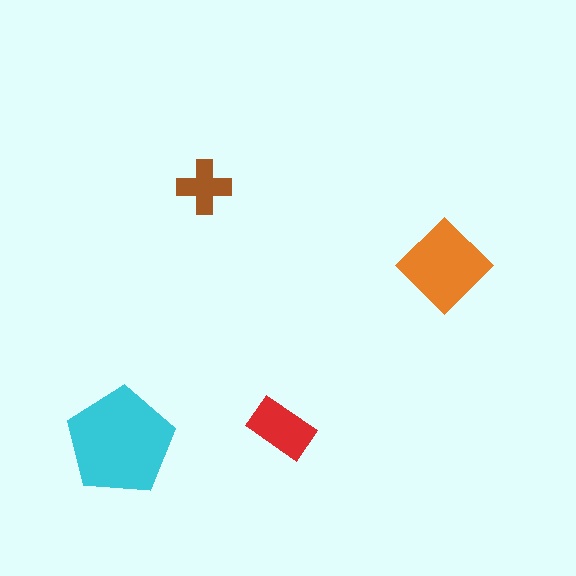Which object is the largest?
The cyan pentagon.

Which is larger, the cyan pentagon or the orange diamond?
The cyan pentagon.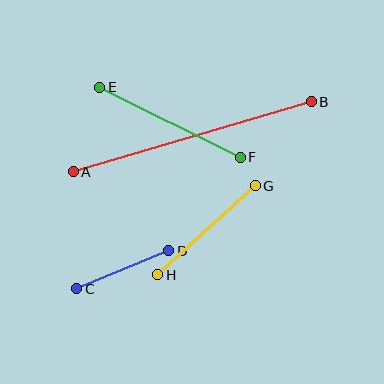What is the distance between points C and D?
The distance is approximately 100 pixels.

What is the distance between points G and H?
The distance is approximately 132 pixels.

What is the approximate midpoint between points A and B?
The midpoint is at approximately (192, 137) pixels.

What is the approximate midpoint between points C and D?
The midpoint is at approximately (123, 270) pixels.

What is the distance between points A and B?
The distance is approximately 248 pixels.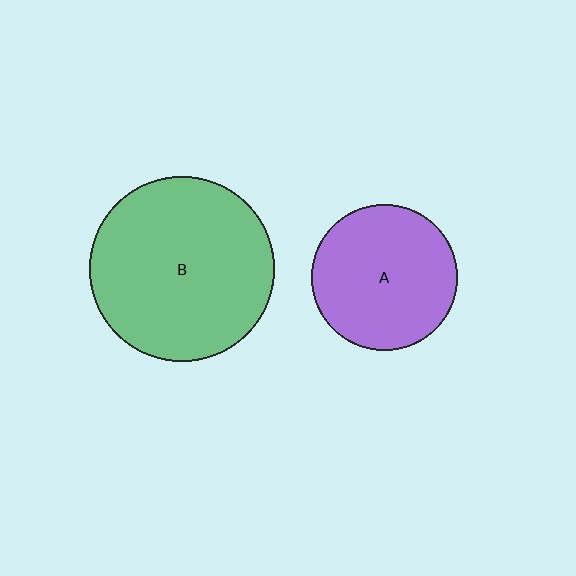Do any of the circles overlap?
No, none of the circles overlap.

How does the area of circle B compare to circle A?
Approximately 1.6 times.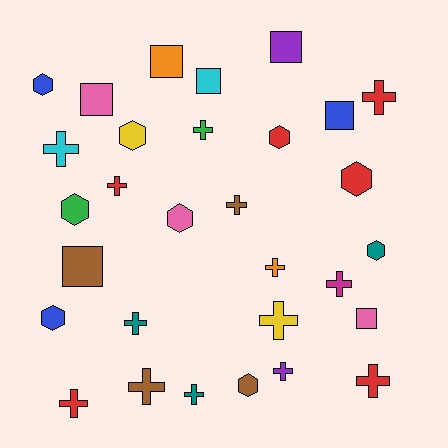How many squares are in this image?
There are 7 squares.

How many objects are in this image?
There are 30 objects.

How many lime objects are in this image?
There are no lime objects.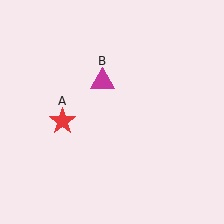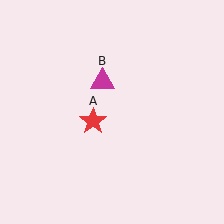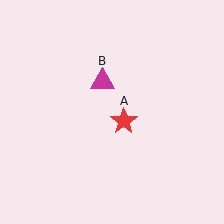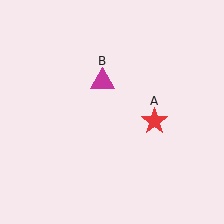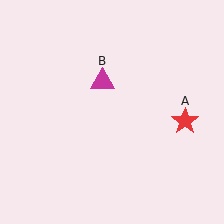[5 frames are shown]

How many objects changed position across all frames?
1 object changed position: red star (object A).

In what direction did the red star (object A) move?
The red star (object A) moved right.